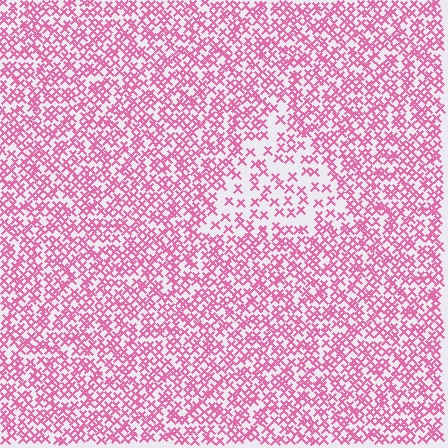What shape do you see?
I see a triangle.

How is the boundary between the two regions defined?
The boundary is defined by a change in element density (approximately 2.2x ratio). All elements are the same color, size, and shape.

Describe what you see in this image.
The image contains small pink elements arranged at two different densities. A triangle-shaped region is visible where the elements are less densely packed than the surrounding area.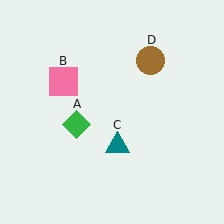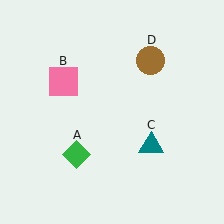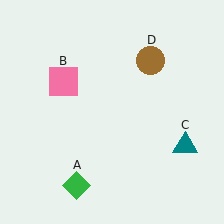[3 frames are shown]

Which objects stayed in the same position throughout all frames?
Pink square (object B) and brown circle (object D) remained stationary.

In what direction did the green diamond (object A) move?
The green diamond (object A) moved down.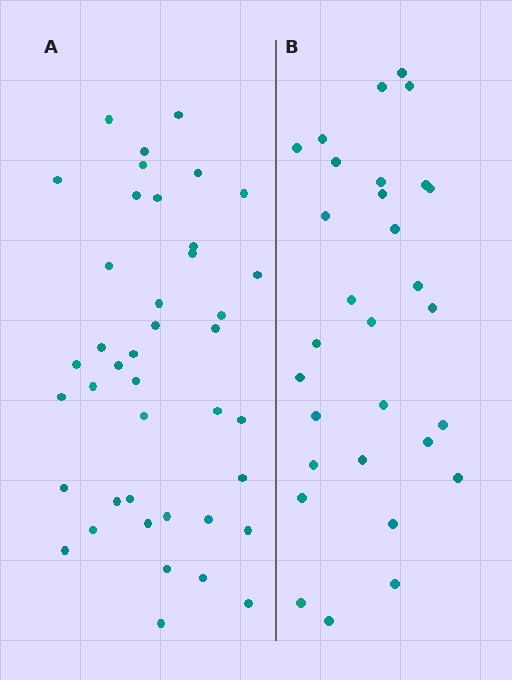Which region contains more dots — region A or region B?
Region A (the left region) has more dots.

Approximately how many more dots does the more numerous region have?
Region A has roughly 12 or so more dots than region B.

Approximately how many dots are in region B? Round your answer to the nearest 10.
About 30 dots.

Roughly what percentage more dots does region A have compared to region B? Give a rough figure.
About 35% more.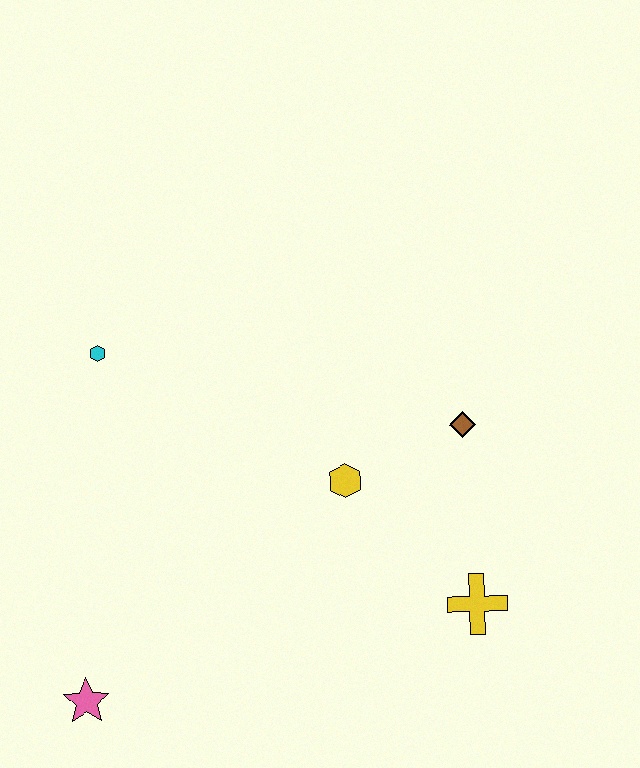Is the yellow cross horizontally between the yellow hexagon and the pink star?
No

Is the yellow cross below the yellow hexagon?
Yes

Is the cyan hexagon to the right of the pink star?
Yes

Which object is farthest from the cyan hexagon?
The yellow cross is farthest from the cyan hexagon.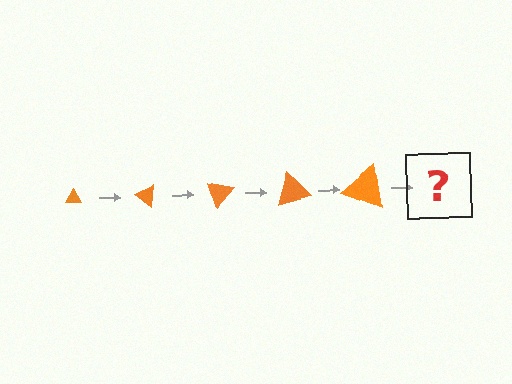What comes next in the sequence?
The next element should be a triangle, larger than the previous one and rotated 175 degrees from the start.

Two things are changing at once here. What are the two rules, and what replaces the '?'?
The two rules are that the triangle grows larger each step and it rotates 35 degrees each step. The '?' should be a triangle, larger than the previous one and rotated 175 degrees from the start.